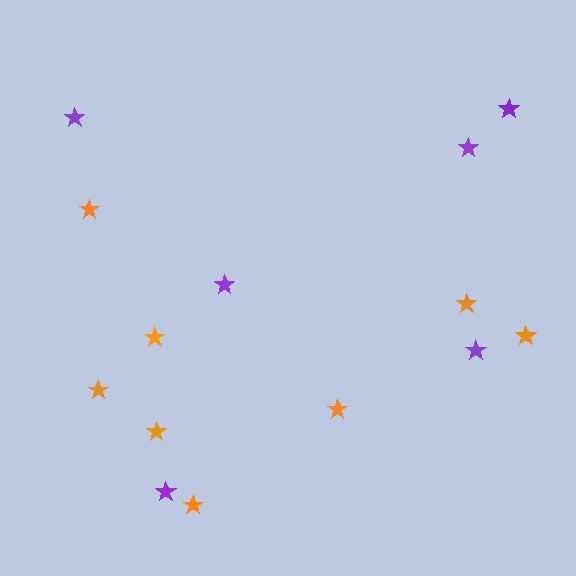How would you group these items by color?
There are 2 groups: one group of orange stars (8) and one group of purple stars (6).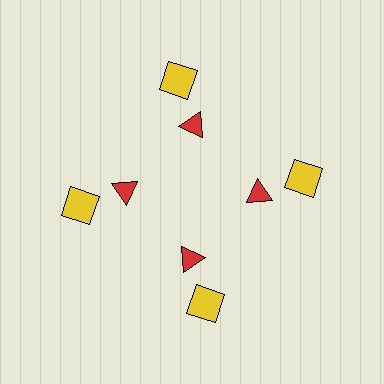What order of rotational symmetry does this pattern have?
This pattern has 4-fold rotational symmetry.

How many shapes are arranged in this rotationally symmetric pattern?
There are 8 shapes, arranged in 4 groups of 2.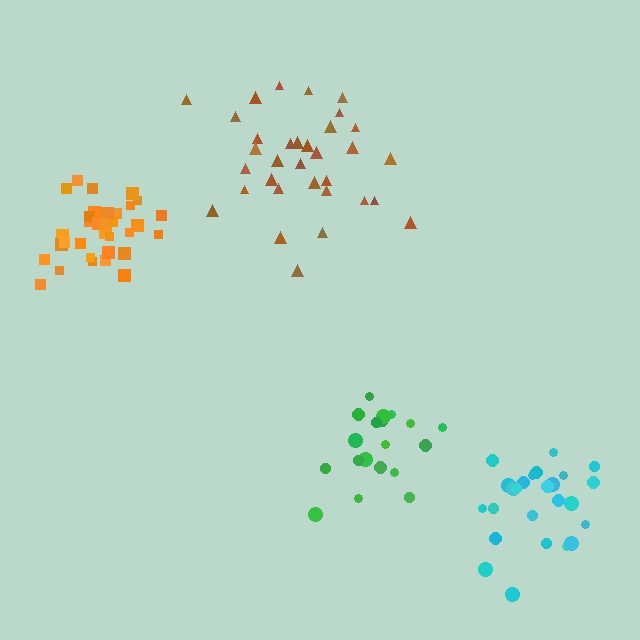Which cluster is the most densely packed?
Orange.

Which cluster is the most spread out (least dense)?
Brown.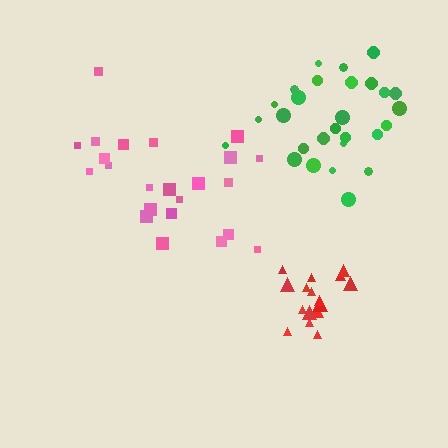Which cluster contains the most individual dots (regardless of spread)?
Green (28).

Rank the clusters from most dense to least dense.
red, green, pink.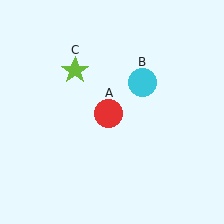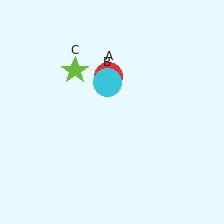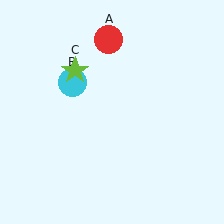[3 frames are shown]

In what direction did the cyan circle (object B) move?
The cyan circle (object B) moved left.